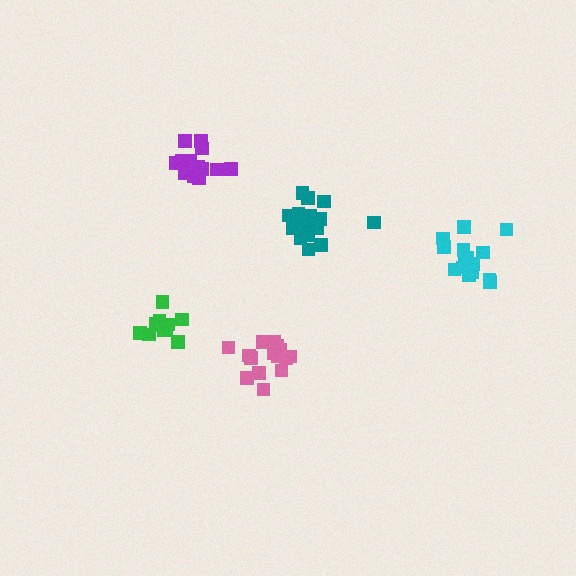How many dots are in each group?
Group 1: 15 dots, Group 2: 11 dots, Group 3: 15 dots, Group 4: 16 dots, Group 5: 16 dots (73 total).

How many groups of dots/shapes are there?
There are 5 groups.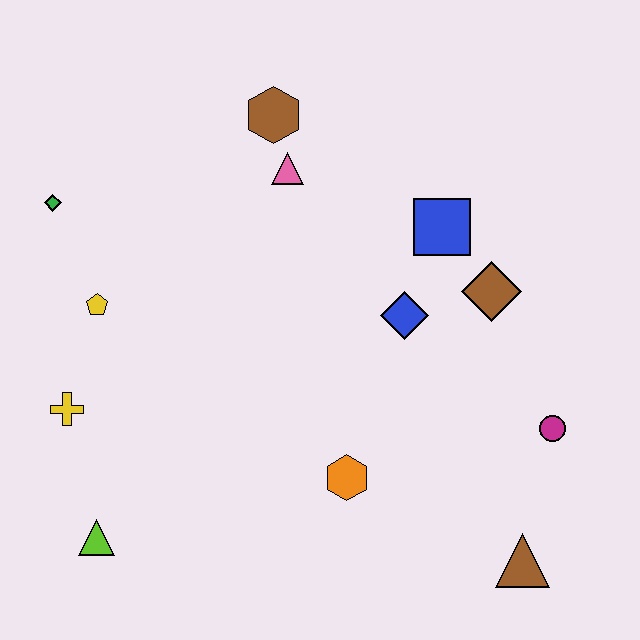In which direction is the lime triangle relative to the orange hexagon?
The lime triangle is to the left of the orange hexagon.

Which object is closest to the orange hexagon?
The blue diamond is closest to the orange hexagon.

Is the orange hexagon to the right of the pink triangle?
Yes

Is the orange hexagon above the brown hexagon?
No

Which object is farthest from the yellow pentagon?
The brown triangle is farthest from the yellow pentagon.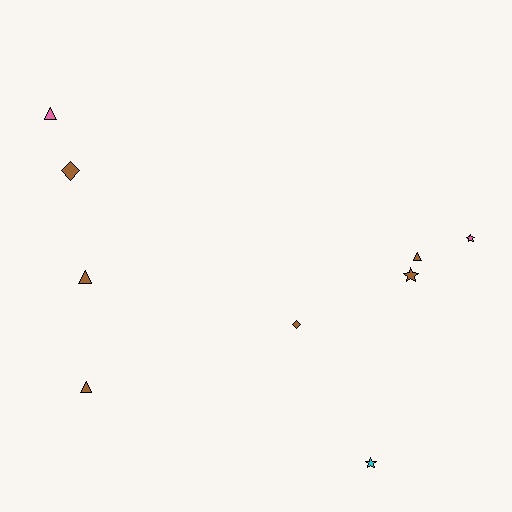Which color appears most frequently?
Brown, with 6 objects.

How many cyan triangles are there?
There are no cyan triangles.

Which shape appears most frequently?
Triangle, with 4 objects.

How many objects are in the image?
There are 9 objects.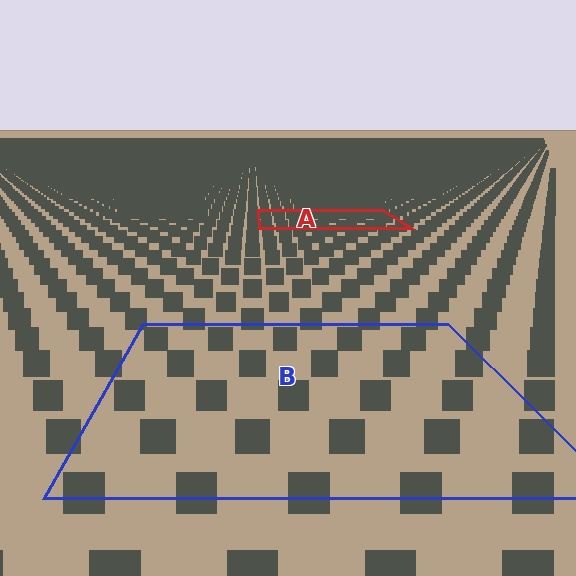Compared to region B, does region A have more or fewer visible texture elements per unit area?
Region A has more texture elements per unit area — they are packed more densely because it is farther away.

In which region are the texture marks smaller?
The texture marks are smaller in region A, because it is farther away.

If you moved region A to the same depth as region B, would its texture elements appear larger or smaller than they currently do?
They would appear larger. At a closer depth, the same texture elements are projected at a bigger on-screen size.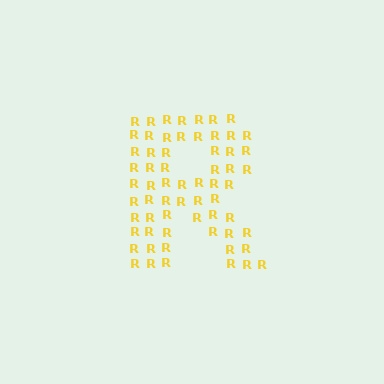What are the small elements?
The small elements are letter R's.